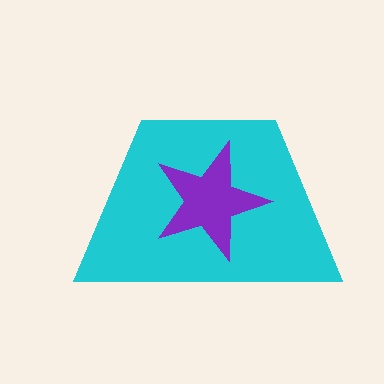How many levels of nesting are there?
2.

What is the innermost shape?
The purple star.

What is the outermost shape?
The cyan trapezoid.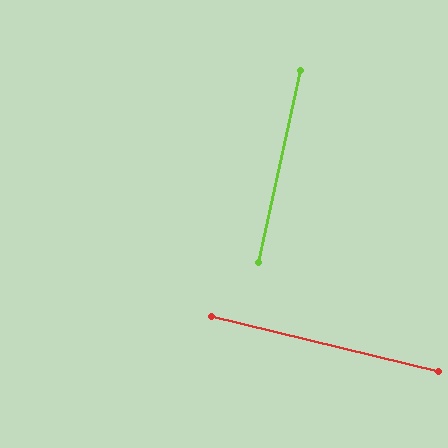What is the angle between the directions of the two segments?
Approximately 89 degrees.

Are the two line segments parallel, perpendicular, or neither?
Perpendicular — they meet at approximately 89°.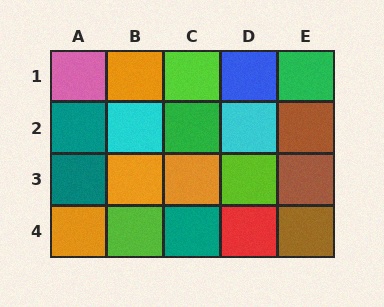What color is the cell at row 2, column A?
Teal.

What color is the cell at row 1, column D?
Blue.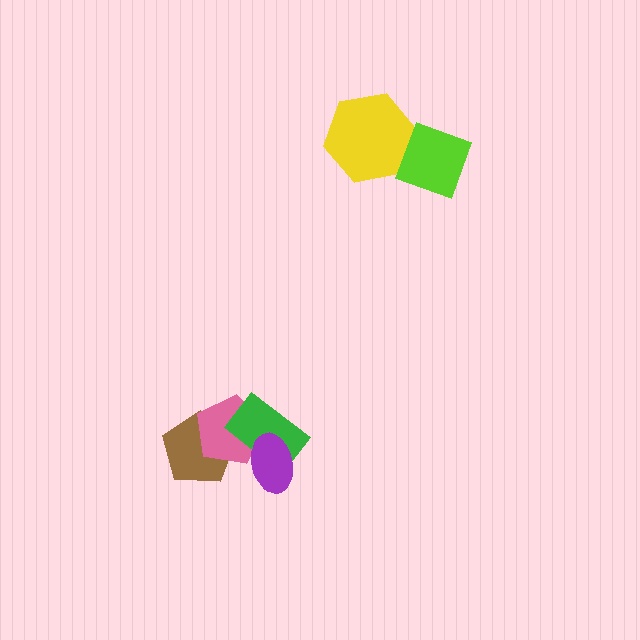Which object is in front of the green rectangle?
The purple ellipse is in front of the green rectangle.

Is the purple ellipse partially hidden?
No, no other shape covers it.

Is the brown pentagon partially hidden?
Yes, it is partially covered by another shape.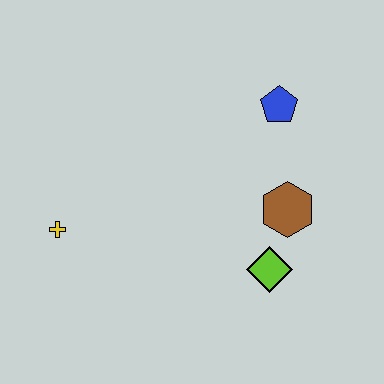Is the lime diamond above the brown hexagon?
No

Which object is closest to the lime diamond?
The brown hexagon is closest to the lime diamond.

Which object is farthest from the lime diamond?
The yellow cross is farthest from the lime diamond.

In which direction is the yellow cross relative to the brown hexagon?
The yellow cross is to the left of the brown hexagon.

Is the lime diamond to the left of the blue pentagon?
Yes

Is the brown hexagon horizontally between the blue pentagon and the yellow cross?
No